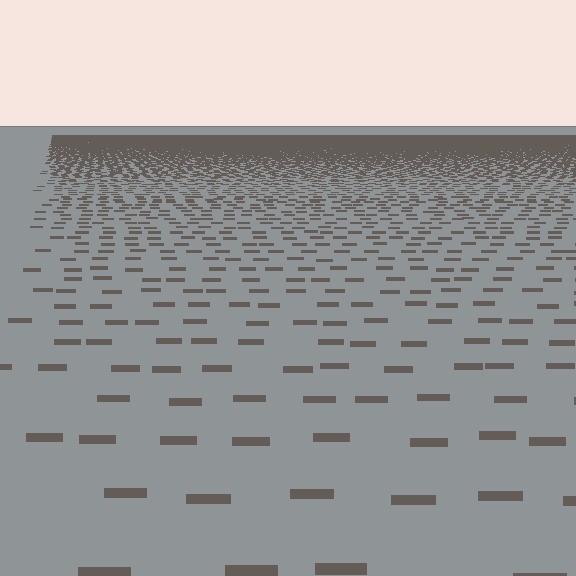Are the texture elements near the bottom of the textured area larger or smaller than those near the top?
Larger. Near the bottom, elements are closer to the viewer and appear at a bigger on-screen size.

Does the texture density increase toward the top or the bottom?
Density increases toward the top.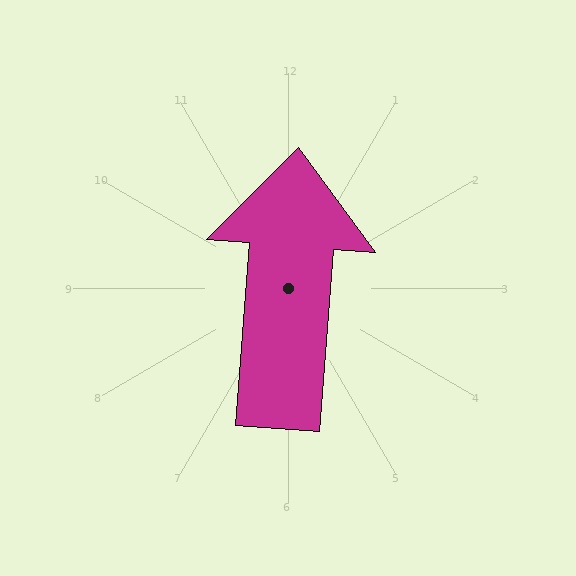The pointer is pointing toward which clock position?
Roughly 12 o'clock.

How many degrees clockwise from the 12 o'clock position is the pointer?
Approximately 4 degrees.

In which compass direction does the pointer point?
North.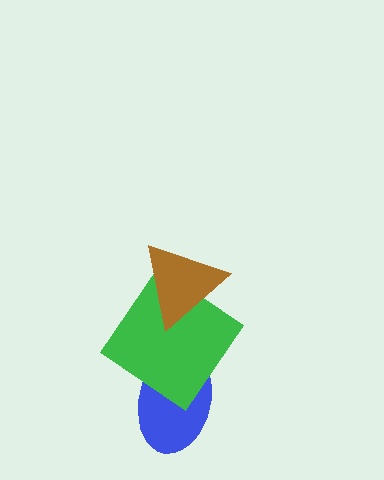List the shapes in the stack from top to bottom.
From top to bottom: the brown triangle, the green diamond, the blue ellipse.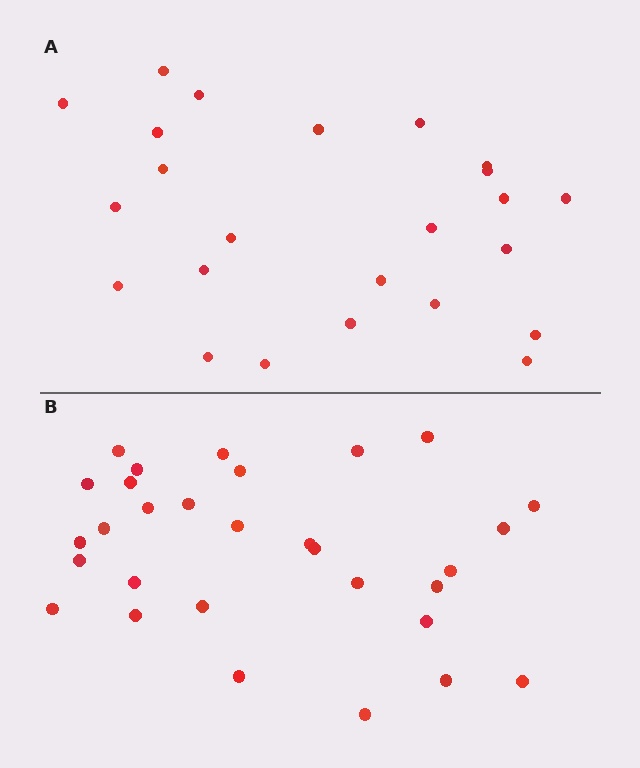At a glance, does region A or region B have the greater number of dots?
Region B (the bottom region) has more dots.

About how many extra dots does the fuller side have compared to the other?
Region B has about 6 more dots than region A.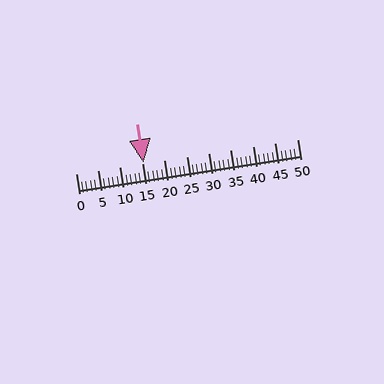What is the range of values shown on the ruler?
The ruler shows values from 0 to 50.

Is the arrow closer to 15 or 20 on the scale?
The arrow is closer to 15.